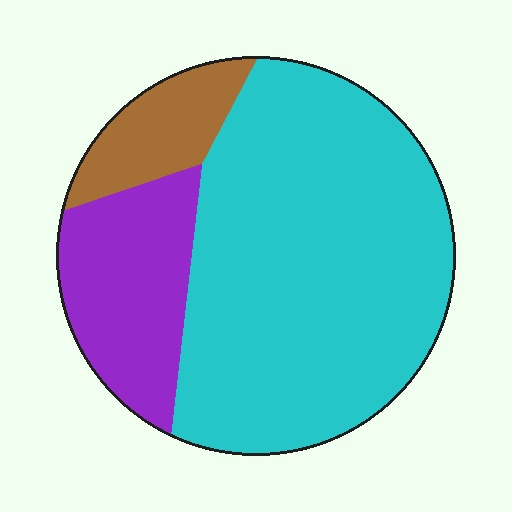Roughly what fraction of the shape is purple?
Purple covers roughly 20% of the shape.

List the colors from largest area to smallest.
From largest to smallest: cyan, purple, brown.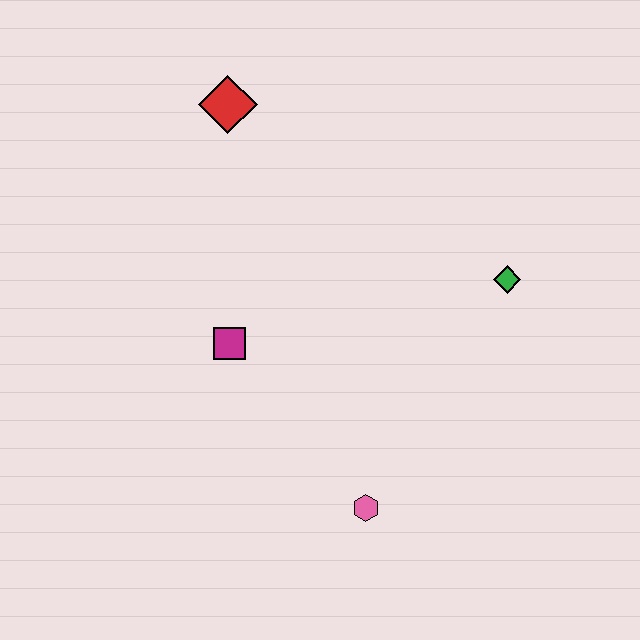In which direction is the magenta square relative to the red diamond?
The magenta square is below the red diamond.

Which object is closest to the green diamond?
The pink hexagon is closest to the green diamond.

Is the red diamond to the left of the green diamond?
Yes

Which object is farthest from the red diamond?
The pink hexagon is farthest from the red diamond.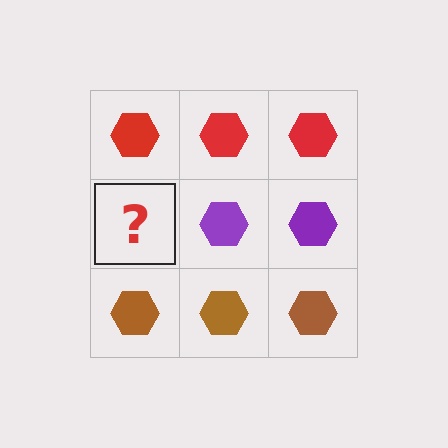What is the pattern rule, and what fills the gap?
The rule is that each row has a consistent color. The gap should be filled with a purple hexagon.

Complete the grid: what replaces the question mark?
The question mark should be replaced with a purple hexagon.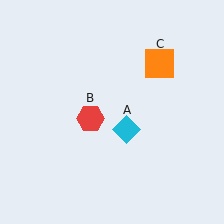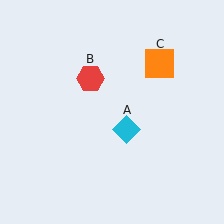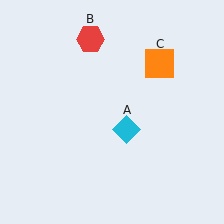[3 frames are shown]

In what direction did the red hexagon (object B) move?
The red hexagon (object B) moved up.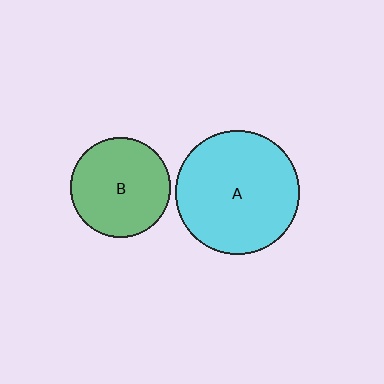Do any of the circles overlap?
No, none of the circles overlap.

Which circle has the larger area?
Circle A (cyan).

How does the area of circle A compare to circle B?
Approximately 1.5 times.